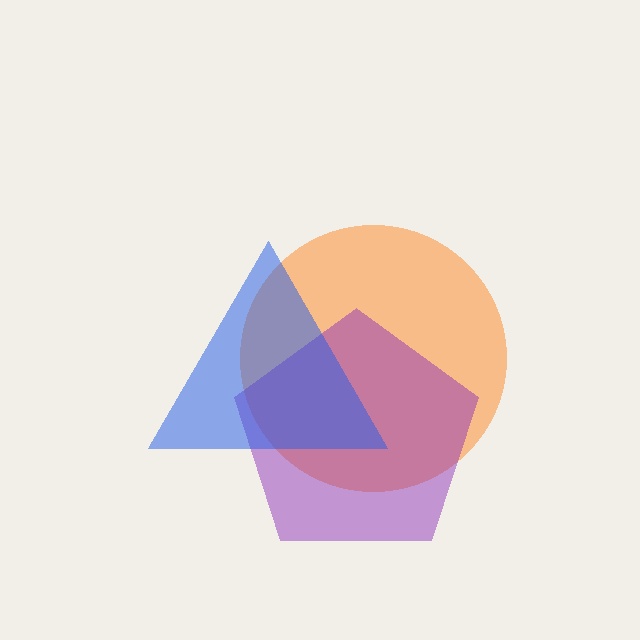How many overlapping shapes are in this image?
There are 3 overlapping shapes in the image.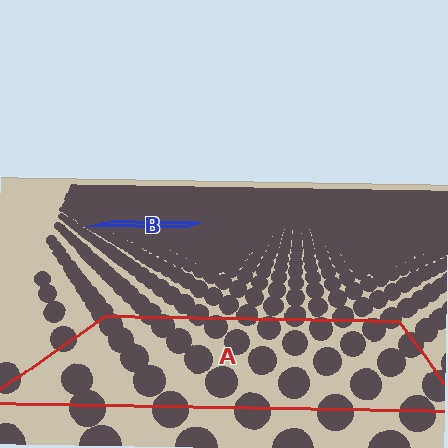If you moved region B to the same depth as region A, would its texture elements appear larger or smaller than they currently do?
They would appear larger. At a closer depth, the same texture elements are projected at a bigger on-screen size.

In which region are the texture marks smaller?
The texture marks are smaller in region B, because it is farther away.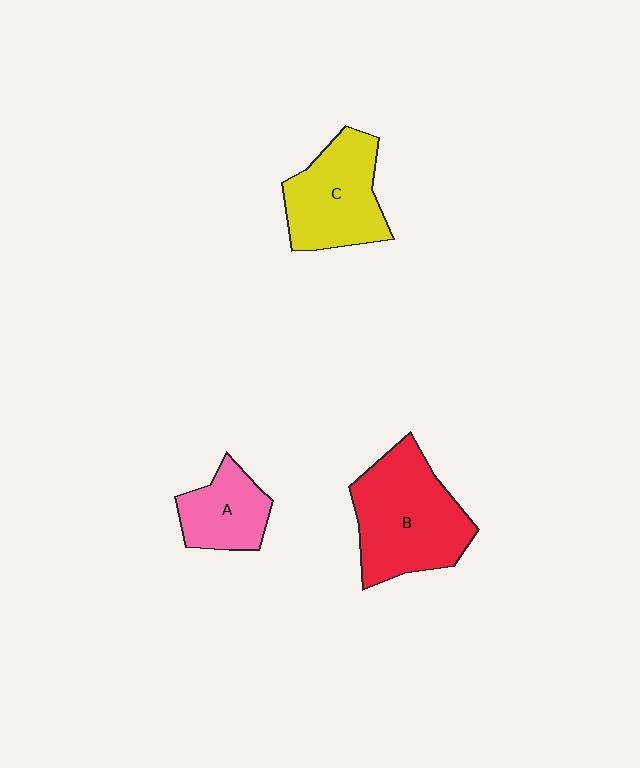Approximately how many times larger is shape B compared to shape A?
Approximately 1.9 times.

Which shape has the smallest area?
Shape A (pink).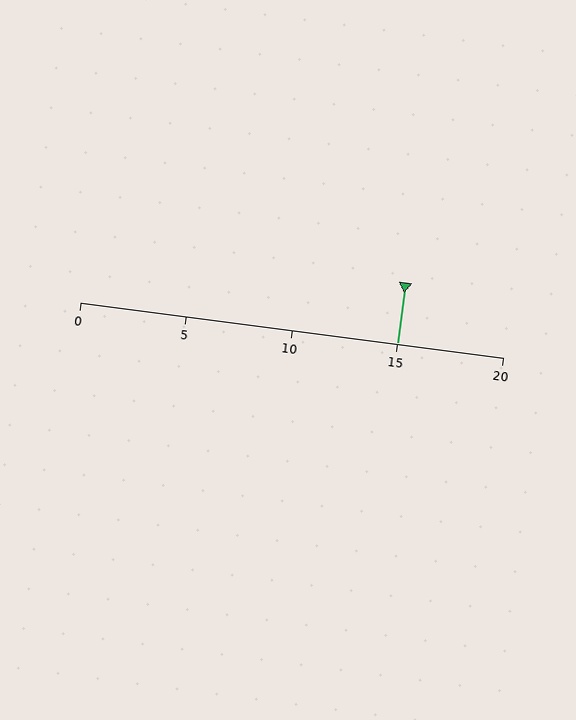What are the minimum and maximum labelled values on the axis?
The axis runs from 0 to 20.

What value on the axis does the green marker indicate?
The marker indicates approximately 15.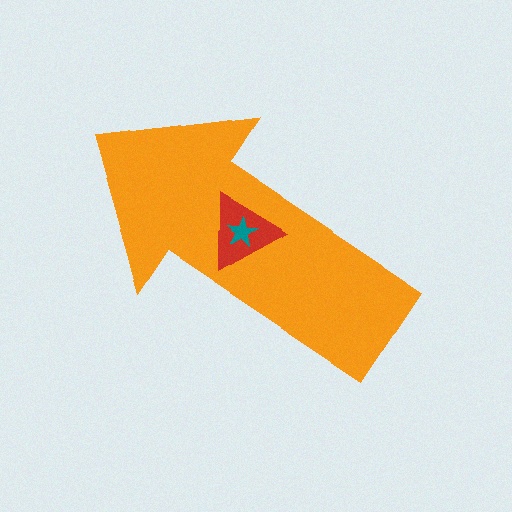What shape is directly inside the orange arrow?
The red triangle.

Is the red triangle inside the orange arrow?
Yes.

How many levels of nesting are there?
3.